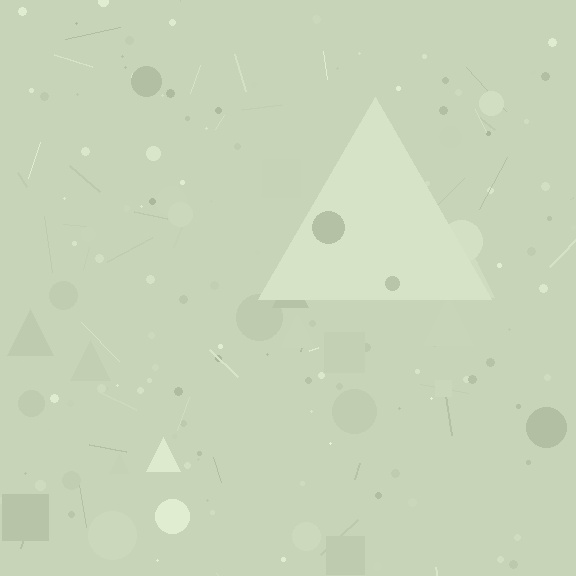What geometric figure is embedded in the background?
A triangle is embedded in the background.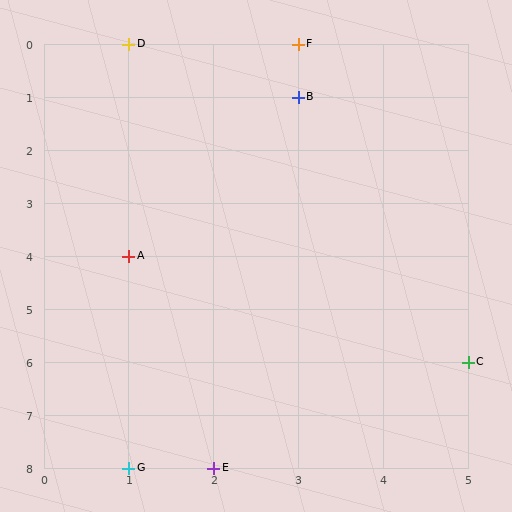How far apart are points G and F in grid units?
Points G and F are 2 columns and 8 rows apart (about 8.2 grid units diagonally).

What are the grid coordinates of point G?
Point G is at grid coordinates (1, 8).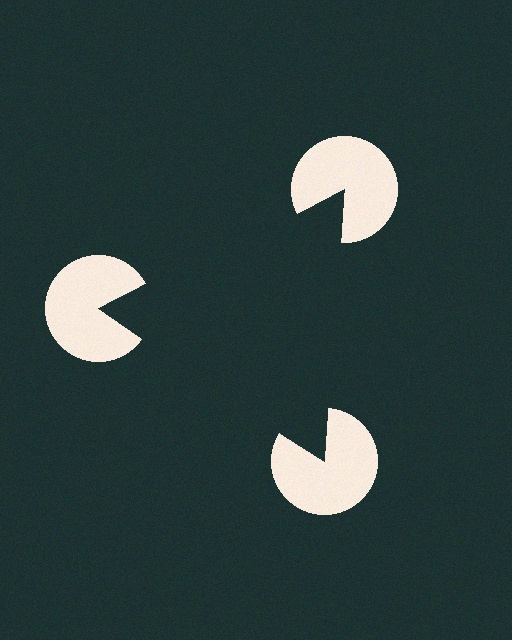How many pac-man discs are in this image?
There are 3 — one at each vertex of the illusory triangle.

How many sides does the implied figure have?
3 sides.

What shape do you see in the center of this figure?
An illusory triangle — its edges are inferred from the aligned wedge cuts in the pac-man discs, not physically drawn.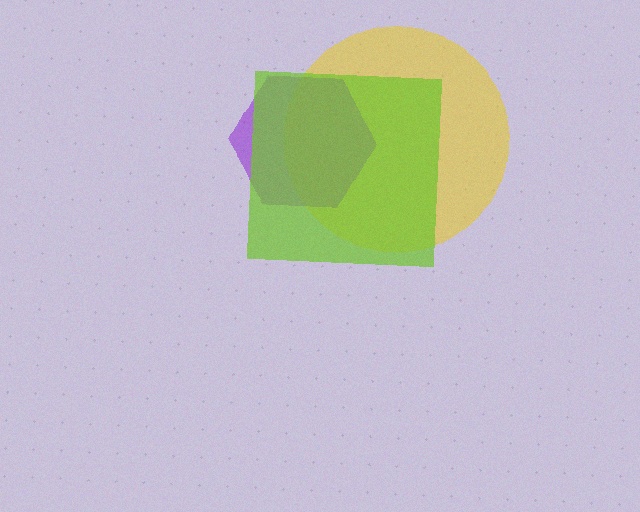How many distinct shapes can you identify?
There are 3 distinct shapes: a yellow circle, a purple hexagon, a lime square.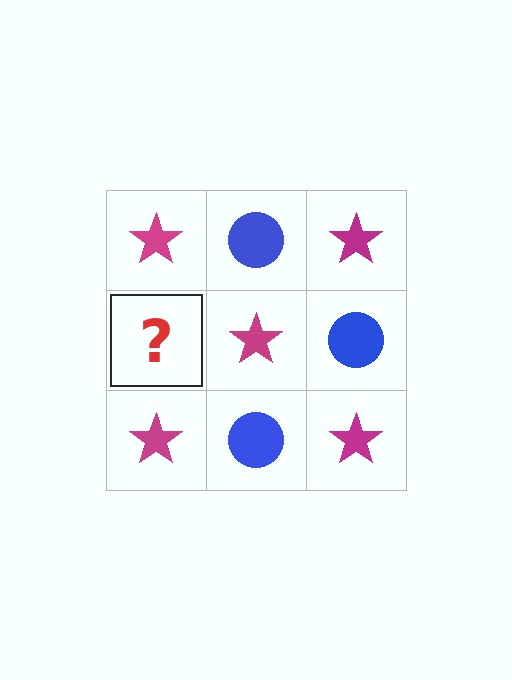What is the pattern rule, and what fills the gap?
The rule is that it alternates magenta star and blue circle in a checkerboard pattern. The gap should be filled with a blue circle.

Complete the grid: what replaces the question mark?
The question mark should be replaced with a blue circle.